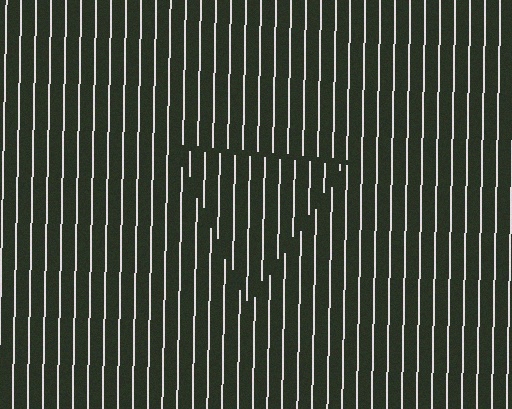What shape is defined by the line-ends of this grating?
An illusory triangle. The interior of the shape contains the same grating, shifted by half a period — the contour is defined by the phase discontinuity where line-ends from the inner and outer gratings abut.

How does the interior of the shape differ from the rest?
The interior of the shape contains the same grating, shifted by half a period — the contour is defined by the phase discontinuity where line-ends from the inner and outer gratings abut.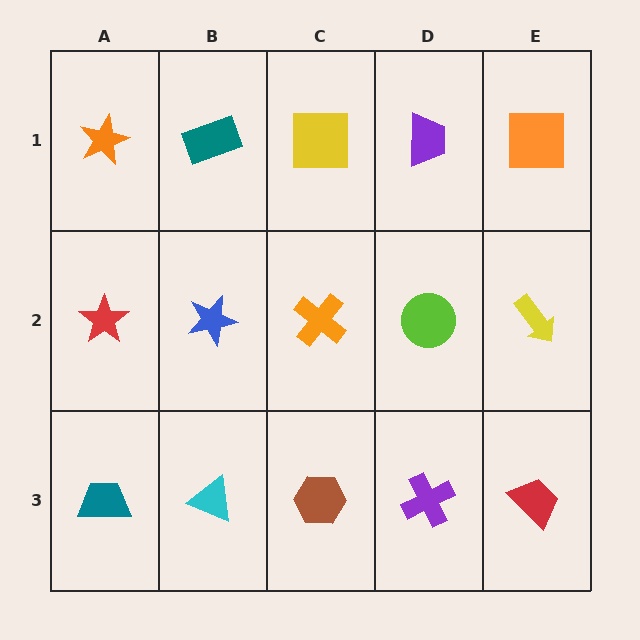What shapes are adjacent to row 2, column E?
An orange square (row 1, column E), a red trapezoid (row 3, column E), a lime circle (row 2, column D).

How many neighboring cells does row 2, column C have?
4.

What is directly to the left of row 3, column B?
A teal trapezoid.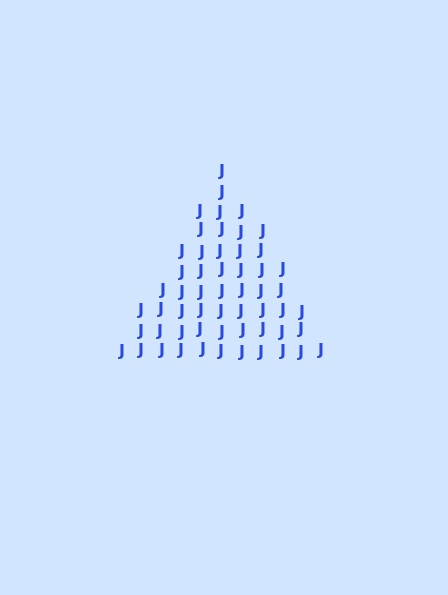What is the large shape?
The large shape is a triangle.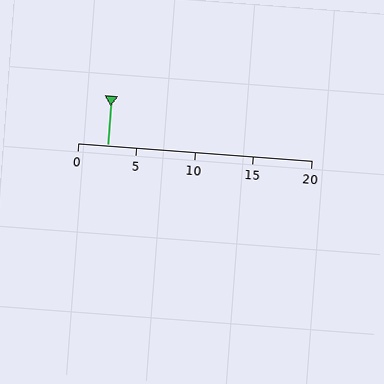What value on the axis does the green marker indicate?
The marker indicates approximately 2.5.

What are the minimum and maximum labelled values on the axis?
The axis runs from 0 to 20.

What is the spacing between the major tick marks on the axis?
The major ticks are spaced 5 apart.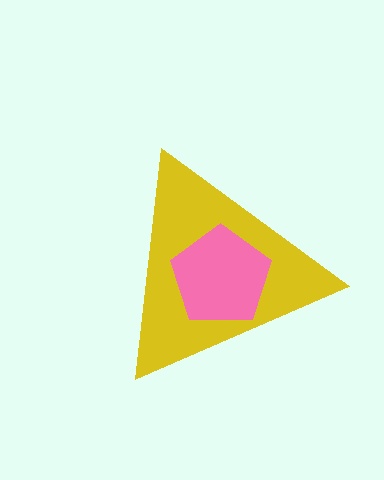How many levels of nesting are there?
2.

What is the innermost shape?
The pink pentagon.